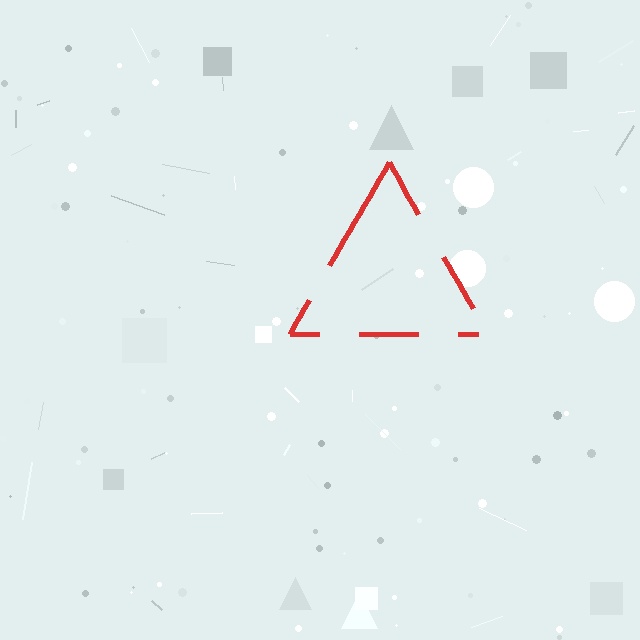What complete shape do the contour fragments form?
The contour fragments form a triangle.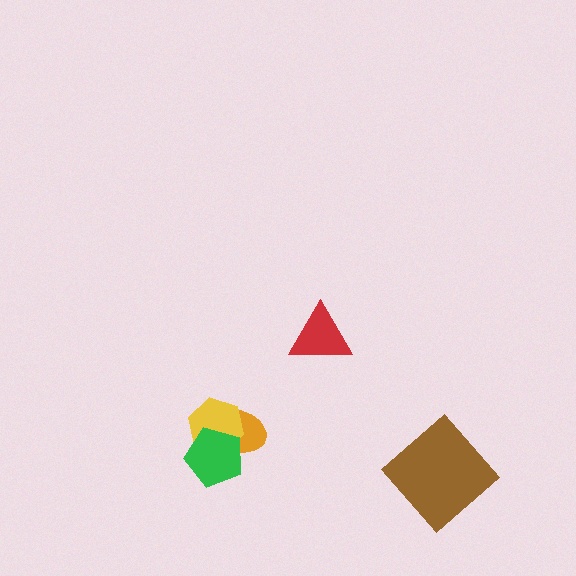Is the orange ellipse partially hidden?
Yes, it is partially covered by another shape.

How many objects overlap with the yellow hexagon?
2 objects overlap with the yellow hexagon.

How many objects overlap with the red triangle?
0 objects overlap with the red triangle.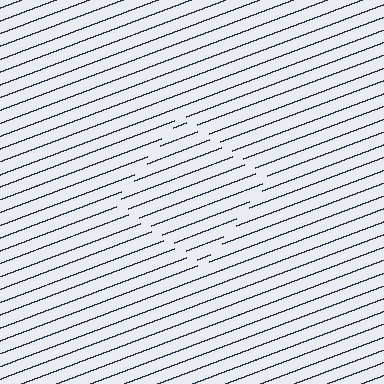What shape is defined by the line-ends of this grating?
An illusory square. The interior of the shape contains the same grating, shifted by half a period — the contour is defined by the phase discontinuity where line-ends from the inner and outer gratings abut.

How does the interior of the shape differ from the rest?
The interior of the shape contains the same grating, shifted by half a period — the contour is defined by the phase discontinuity where line-ends from the inner and outer gratings abut.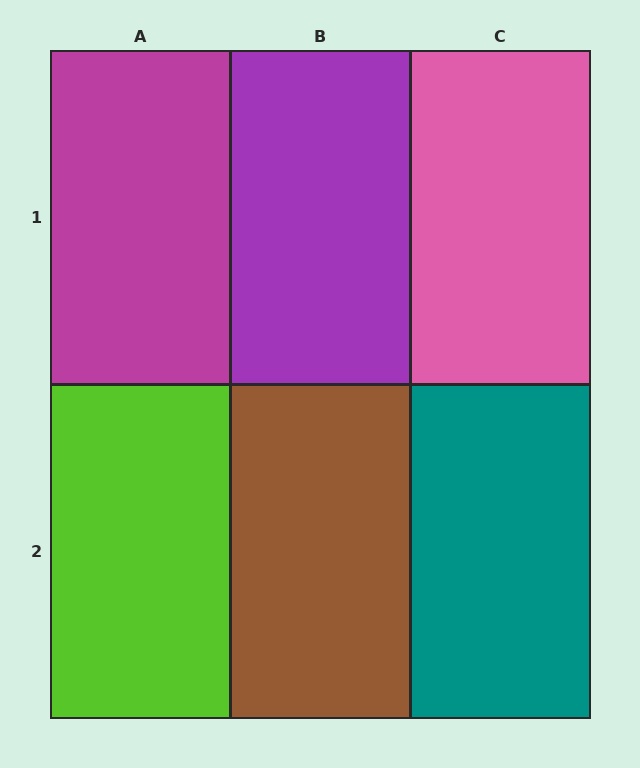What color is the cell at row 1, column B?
Purple.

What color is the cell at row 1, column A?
Magenta.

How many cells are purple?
1 cell is purple.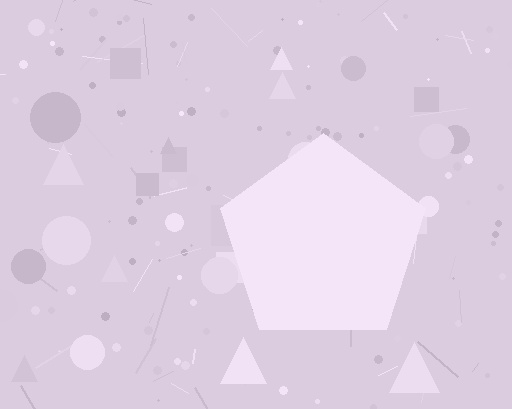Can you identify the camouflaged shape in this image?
The camouflaged shape is a pentagon.